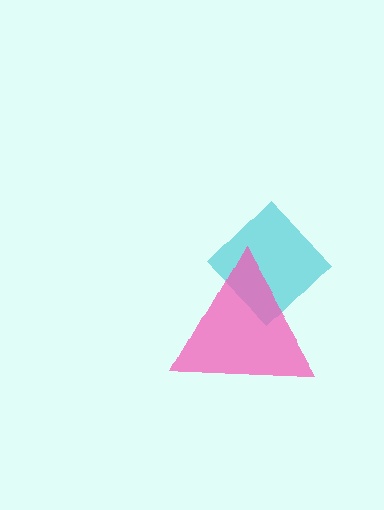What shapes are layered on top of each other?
The layered shapes are: a cyan diamond, a pink triangle.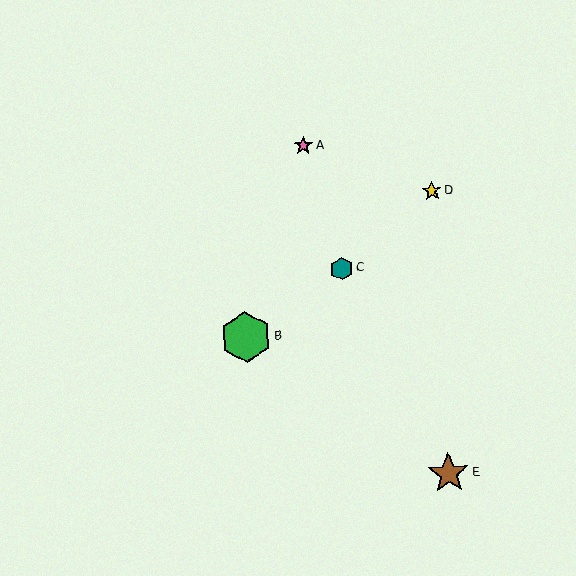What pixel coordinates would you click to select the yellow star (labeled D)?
Click at (432, 191) to select the yellow star D.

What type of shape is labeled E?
Shape E is a brown star.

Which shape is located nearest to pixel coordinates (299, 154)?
The pink star (labeled A) at (303, 146) is nearest to that location.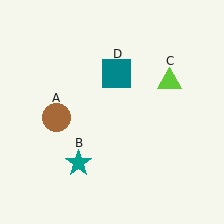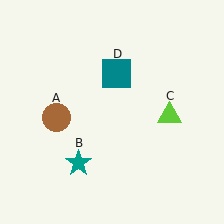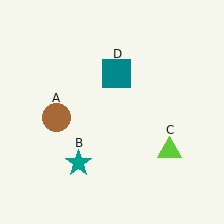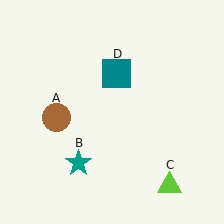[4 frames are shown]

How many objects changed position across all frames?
1 object changed position: lime triangle (object C).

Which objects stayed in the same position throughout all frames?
Brown circle (object A) and teal star (object B) and teal square (object D) remained stationary.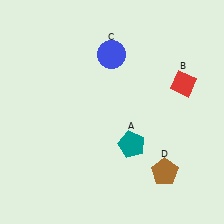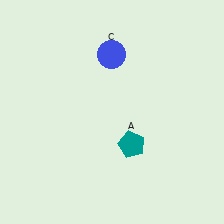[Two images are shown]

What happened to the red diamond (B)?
The red diamond (B) was removed in Image 2. It was in the top-right area of Image 1.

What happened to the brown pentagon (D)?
The brown pentagon (D) was removed in Image 2. It was in the bottom-right area of Image 1.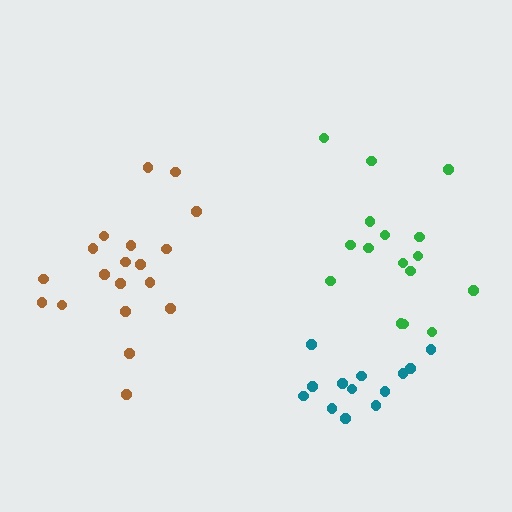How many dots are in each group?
Group 1: 16 dots, Group 2: 13 dots, Group 3: 19 dots (48 total).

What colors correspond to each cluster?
The clusters are colored: green, teal, brown.